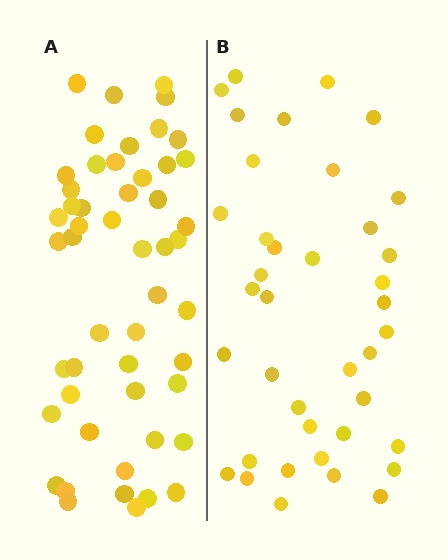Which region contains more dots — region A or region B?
Region A (the left region) has more dots.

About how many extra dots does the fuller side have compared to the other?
Region A has roughly 12 or so more dots than region B.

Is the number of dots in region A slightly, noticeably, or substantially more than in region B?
Region A has noticeably more, but not dramatically so. The ratio is roughly 1.3 to 1.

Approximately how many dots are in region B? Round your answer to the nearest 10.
About 40 dots. (The exact count is 39, which rounds to 40.)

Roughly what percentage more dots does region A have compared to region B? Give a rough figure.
About 30% more.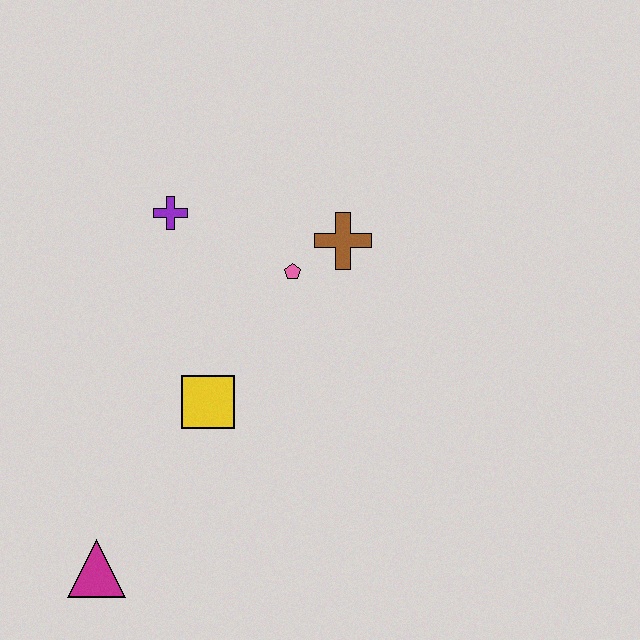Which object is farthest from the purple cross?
The magenta triangle is farthest from the purple cross.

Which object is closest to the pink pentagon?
The brown cross is closest to the pink pentagon.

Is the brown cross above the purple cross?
No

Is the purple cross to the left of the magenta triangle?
No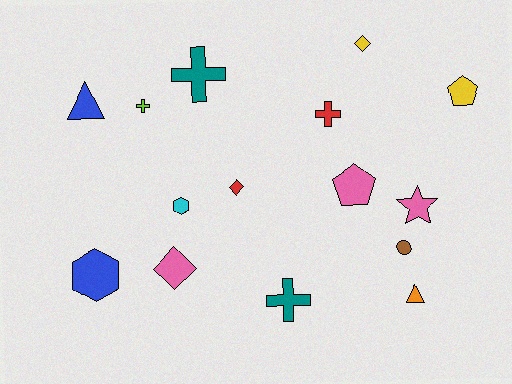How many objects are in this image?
There are 15 objects.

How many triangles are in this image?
There are 2 triangles.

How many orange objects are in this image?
There is 1 orange object.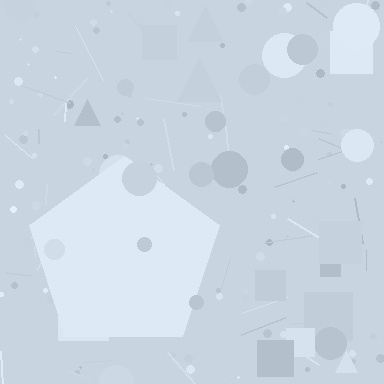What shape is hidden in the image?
A pentagon is hidden in the image.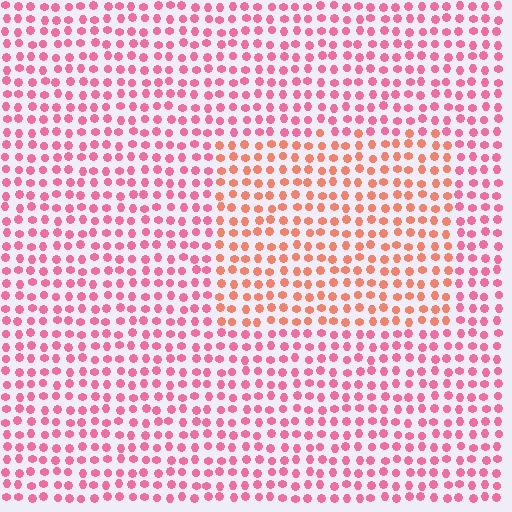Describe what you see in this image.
The image is filled with small pink elements in a uniform arrangement. A rectangle-shaped region is visible where the elements are tinted to a slightly different hue, forming a subtle color boundary.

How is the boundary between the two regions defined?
The boundary is defined purely by a slight shift in hue (about 33 degrees). Spacing, size, and orientation are identical on both sides.